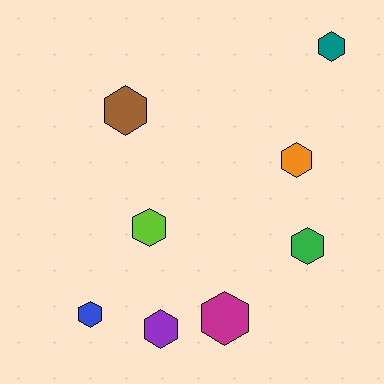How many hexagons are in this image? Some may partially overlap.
There are 8 hexagons.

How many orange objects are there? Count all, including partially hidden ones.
There is 1 orange object.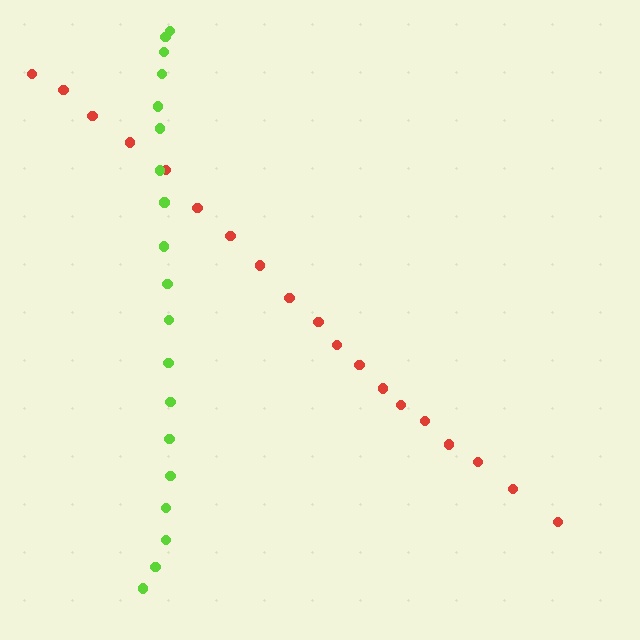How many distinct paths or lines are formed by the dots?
There are 2 distinct paths.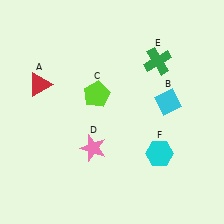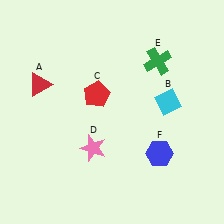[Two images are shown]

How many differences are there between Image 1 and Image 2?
There are 2 differences between the two images.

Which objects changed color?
C changed from lime to red. F changed from cyan to blue.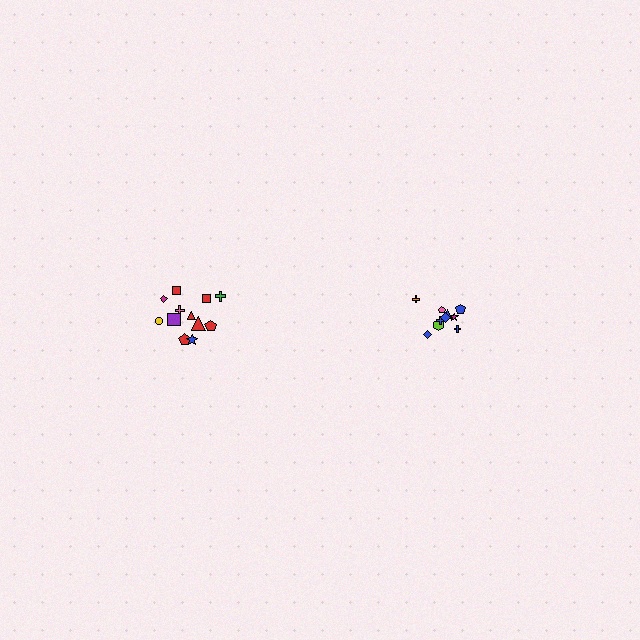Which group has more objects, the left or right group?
The left group.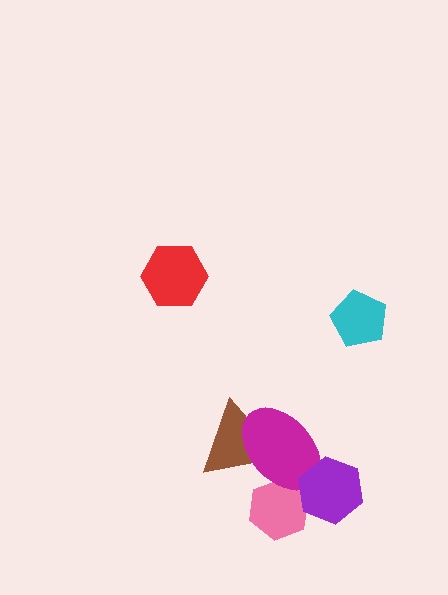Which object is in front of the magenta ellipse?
The purple hexagon is in front of the magenta ellipse.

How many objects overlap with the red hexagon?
0 objects overlap with the red hexagon.